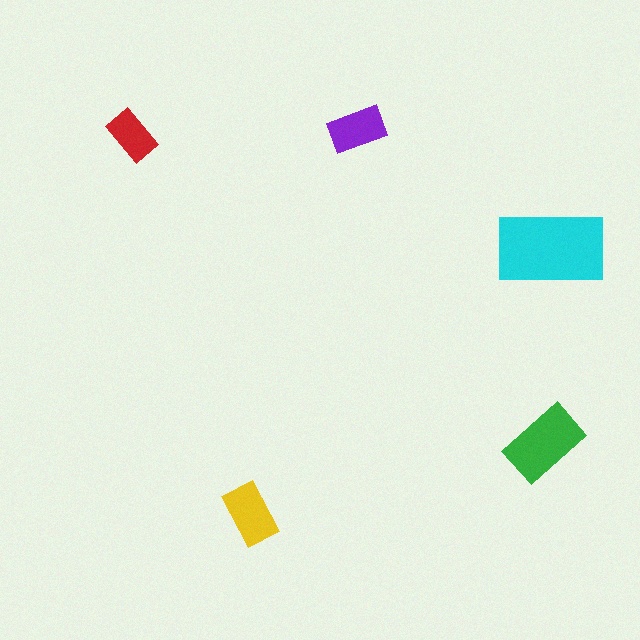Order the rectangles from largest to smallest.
the cyan one, the green one, the yellow one, the purple one, the red one.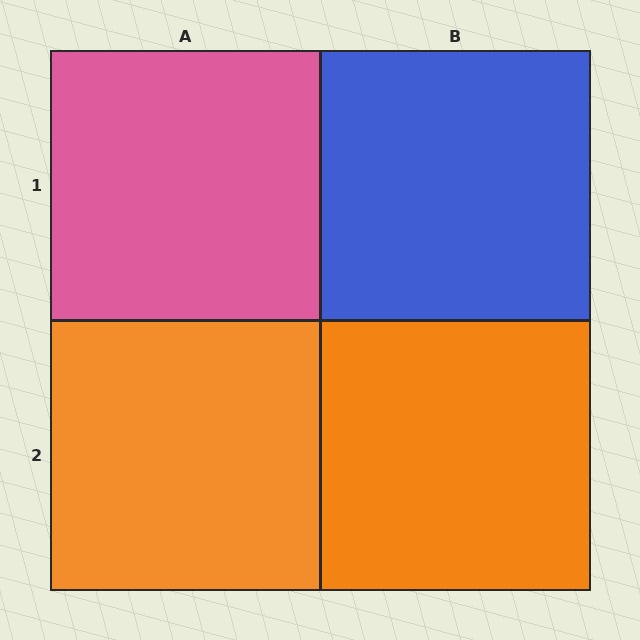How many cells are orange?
2 cells are orange.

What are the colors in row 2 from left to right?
Orange, orange.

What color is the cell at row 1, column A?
Pink.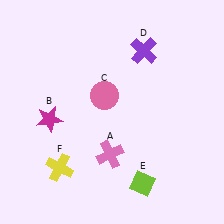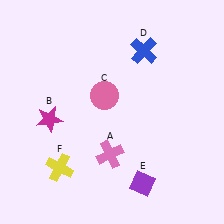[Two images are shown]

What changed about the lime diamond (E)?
In Image 1, E is lime. In Image 2, it changed to purple.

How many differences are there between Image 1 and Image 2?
There are 2 differences between the two images.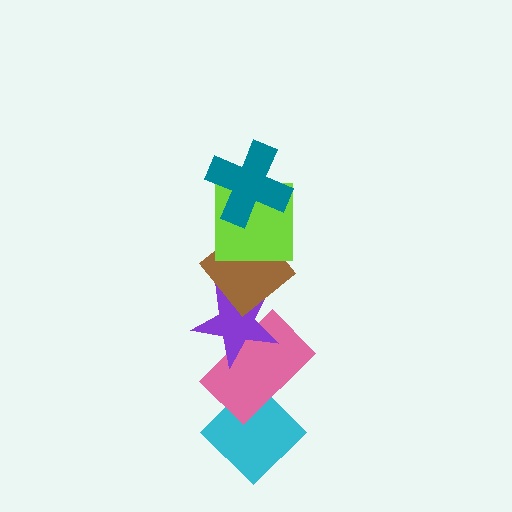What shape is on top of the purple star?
The brown diamond is on top of the purple star.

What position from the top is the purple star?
The purple star is 4th from the top.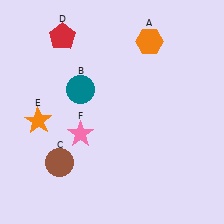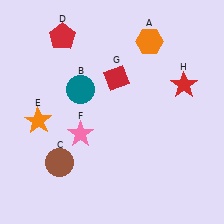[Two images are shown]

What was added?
A red diamond (G), a red star (H) were added in Image 2.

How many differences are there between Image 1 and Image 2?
There are 2 differences between the two images.